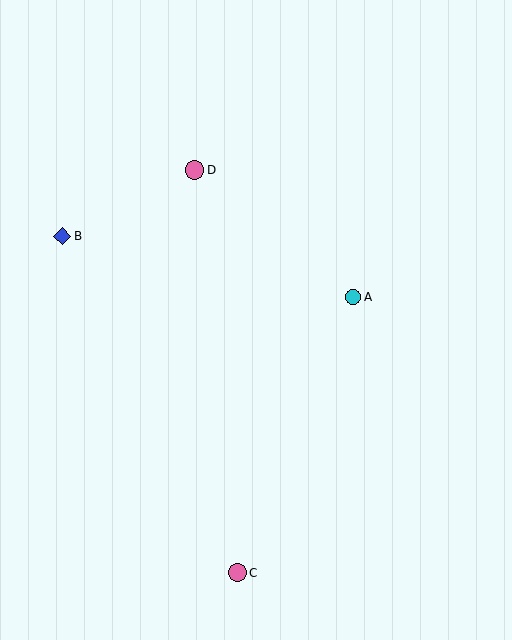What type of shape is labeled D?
Shape D is a pink circle.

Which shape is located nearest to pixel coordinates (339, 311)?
The cyan circle (labeled A) at (353, 297) is nearest to that location.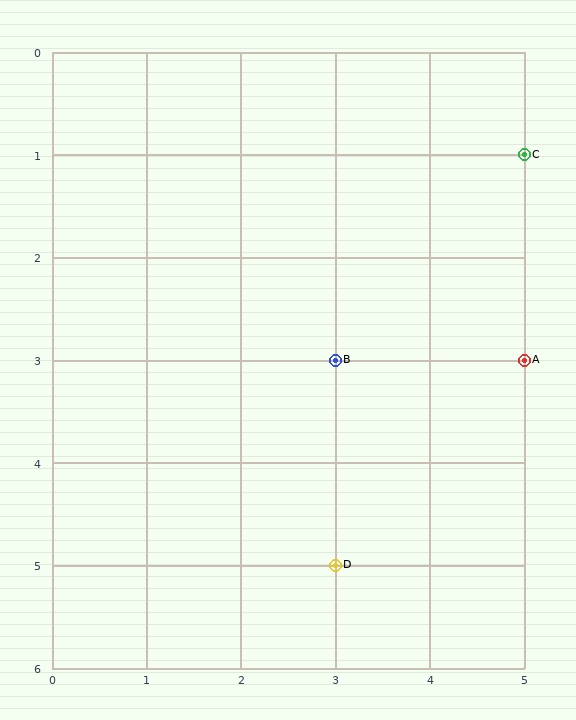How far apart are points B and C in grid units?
Points B and C are 2 columns and 2 rows apart (about 2.8 grid units diagonally).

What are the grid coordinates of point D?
Point D is at grid coordinates (3, 5).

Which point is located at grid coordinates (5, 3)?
Point A is at (5, 3).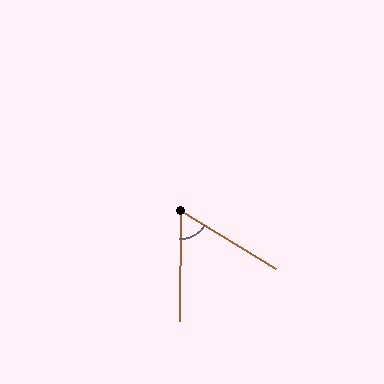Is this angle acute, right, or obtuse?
It is acute.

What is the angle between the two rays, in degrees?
Approximately 60 degrees.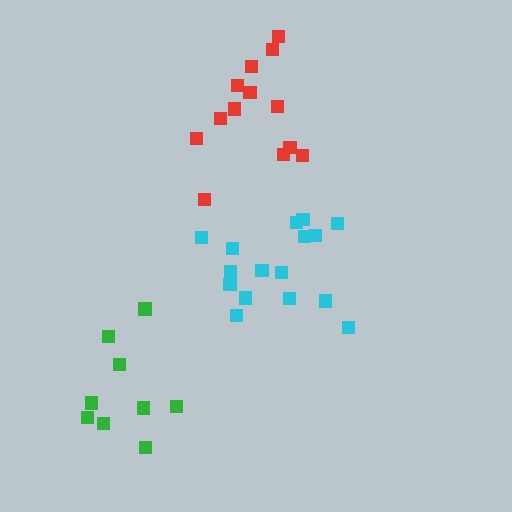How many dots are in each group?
Group 1: 13 dots, Group 2: 16 dots, Group 3: 10 dots (39 total).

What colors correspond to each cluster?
The clusters are colored: red, cyan, green.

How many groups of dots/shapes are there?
There are 3 groups.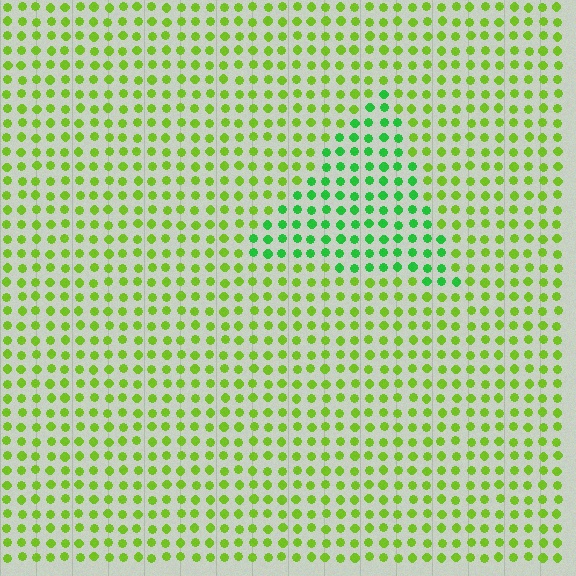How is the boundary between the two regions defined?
The boundary is defined purely by a slight shift in hue (about 38 degrees). Spacing, size, and orientation are identical on both sides.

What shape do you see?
I see a triangle.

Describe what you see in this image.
The image is filled with small lime elements in a uniform arrangement. A triangle-shaped region is visible where the elements are tinted to a slightly different hue, forming a subtle color boundary.